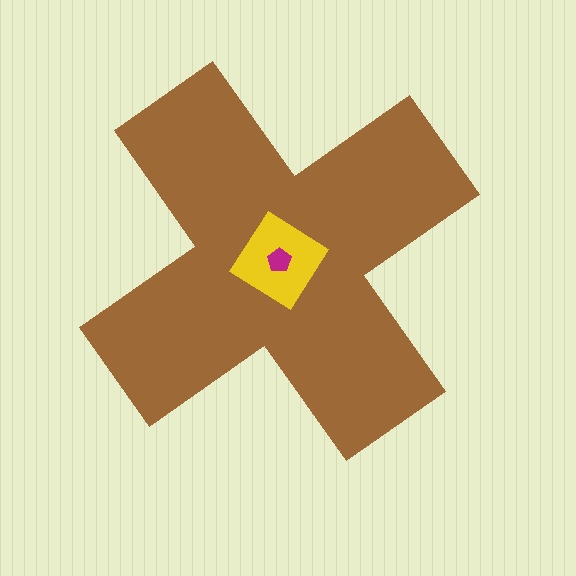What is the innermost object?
The magenta pentagon.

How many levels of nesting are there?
3.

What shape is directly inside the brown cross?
The yellow diamond.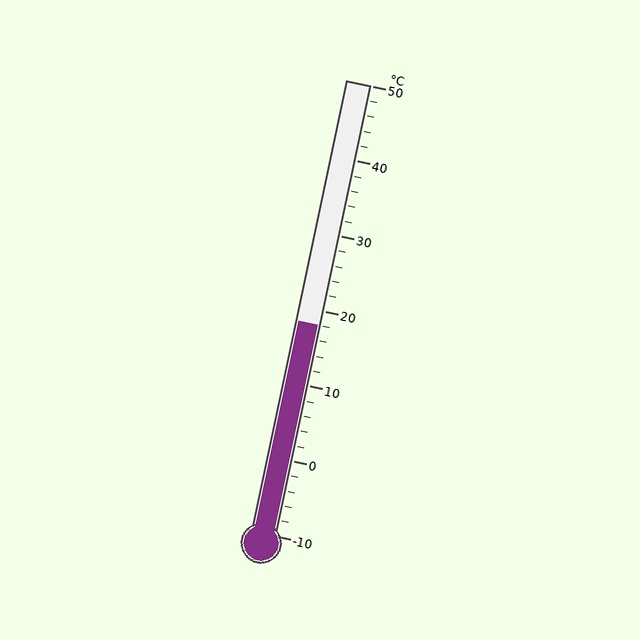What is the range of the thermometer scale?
The thermometer scale ranges from -10°C to 50°C.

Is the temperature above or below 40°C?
The temperature is below 40°C.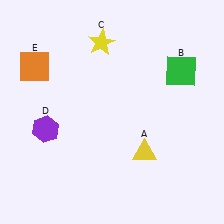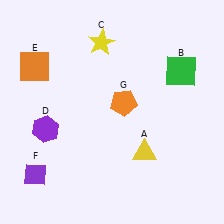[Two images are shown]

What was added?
A purple diamond (F), an orange pentagon (G) were added in Image 2.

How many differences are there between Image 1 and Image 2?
There are 2 differences between the two images.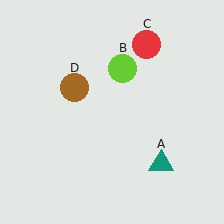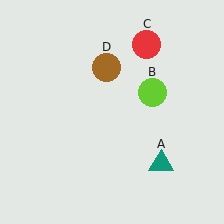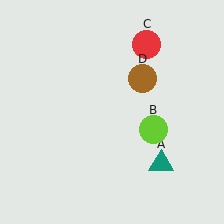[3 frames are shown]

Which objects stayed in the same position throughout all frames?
Teal triangle (object A) and red circle (object C) remained stationary.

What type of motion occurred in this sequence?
The lime circle (object B), brown circle (object D) rotated clockwise around the center of the scene.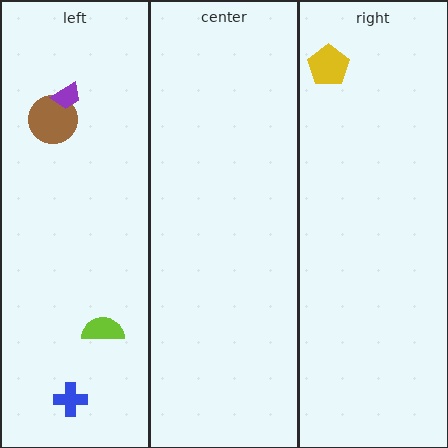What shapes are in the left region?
The blue cross, the brown circle, the lime semicircle, the purple trapezoid.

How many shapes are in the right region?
1.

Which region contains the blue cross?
The left region.